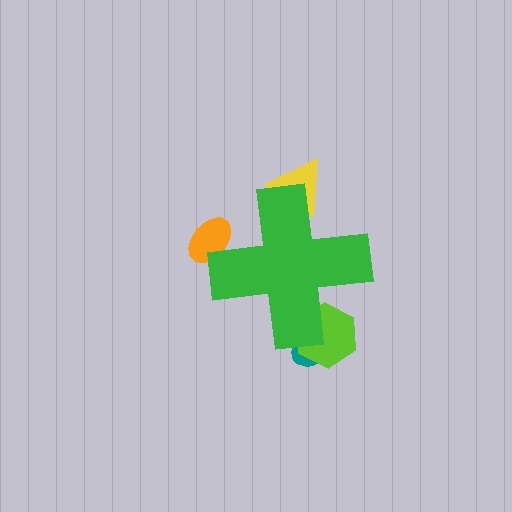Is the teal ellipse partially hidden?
Yes, the teal ellipse is partially hidden behind the green cross.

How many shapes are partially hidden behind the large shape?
4 shapes are partially hidden.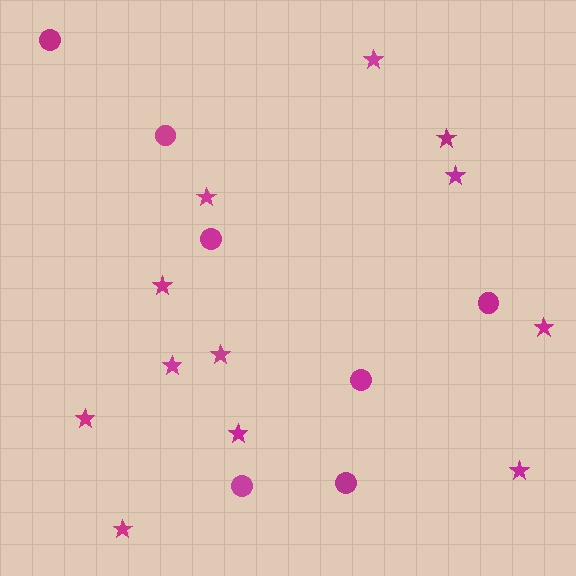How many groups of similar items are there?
There are 2 groups: one group of stars (12) and one group of circles (7).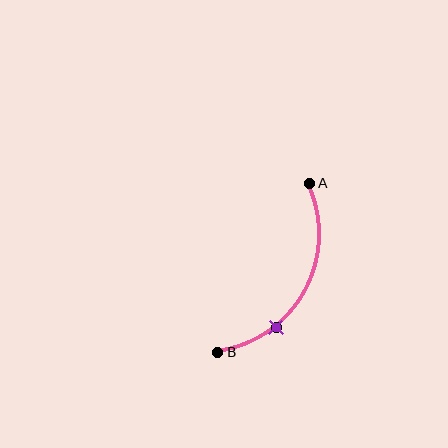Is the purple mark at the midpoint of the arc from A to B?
No. The purple mark lies on the arc but is closer to endpoint B. The arc midpoint would be at the point on the curve equidistant along the arc from both A and B.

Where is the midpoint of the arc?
The arc midpoint is the point on the curve farthest from the straight line joining A and B. It sits to the right of that line.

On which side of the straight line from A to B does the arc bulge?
The arc bulges to the right of the straight line connecting A and B.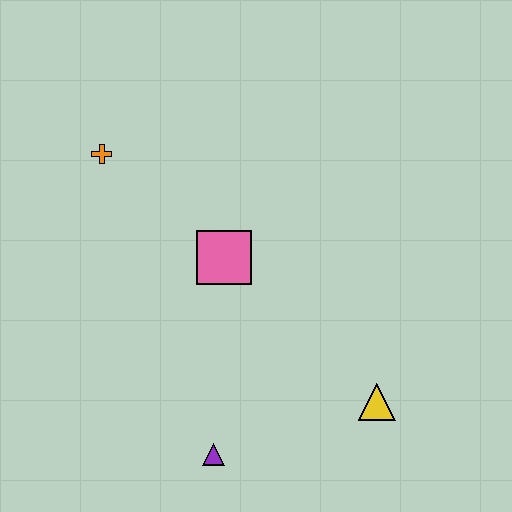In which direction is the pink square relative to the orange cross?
The pink square is to the right of the orange cross.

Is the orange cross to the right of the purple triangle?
No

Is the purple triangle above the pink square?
No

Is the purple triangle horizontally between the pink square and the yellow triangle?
No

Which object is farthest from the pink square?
The yellow triangle is farthest from the pink square.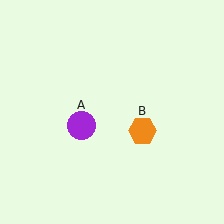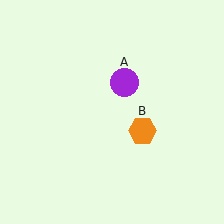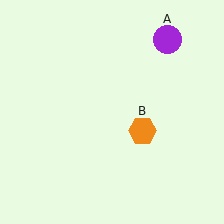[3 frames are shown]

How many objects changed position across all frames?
1 object changed position: purple circle (object A).